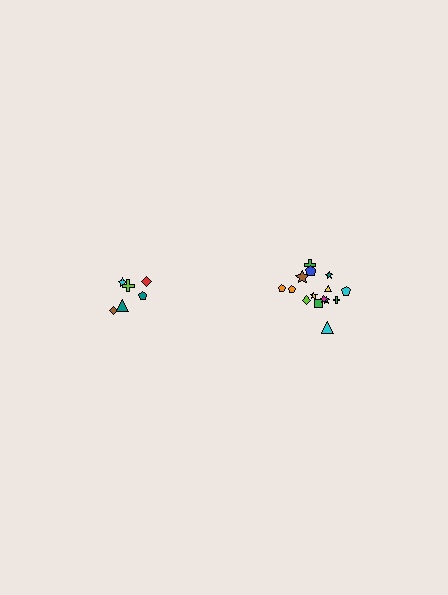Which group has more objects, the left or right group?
The right group.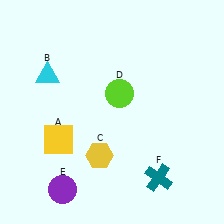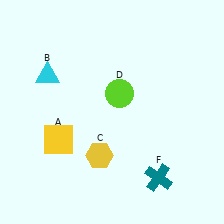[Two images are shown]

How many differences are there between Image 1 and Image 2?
There is 1 difference between the two images.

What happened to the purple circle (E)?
The purple circle (E) was removed in Image 2. It was in the bottom-left area of Image 1.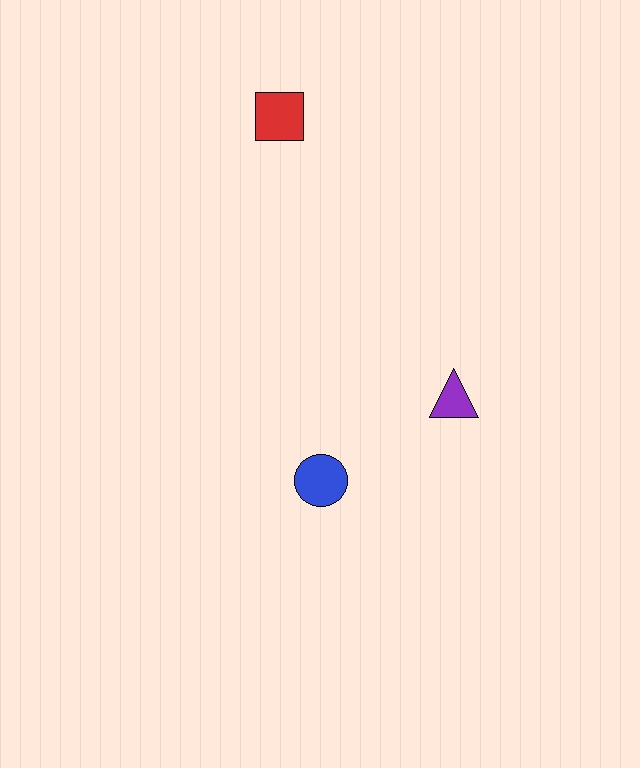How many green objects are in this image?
There are no green objects.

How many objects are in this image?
There are 3 objects.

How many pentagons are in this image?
There are no pentagons.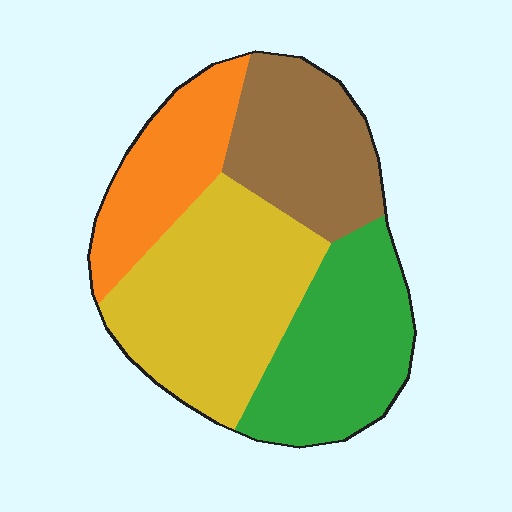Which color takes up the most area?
Yellow, at roughly 35%.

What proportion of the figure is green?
Green covers about 25% of the figure.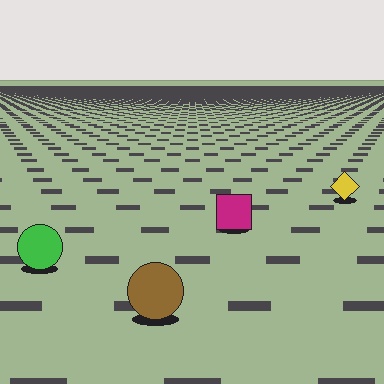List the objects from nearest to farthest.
From nearest to farthest: the brown circle, the green circle, the magenta square, the yellow diamond.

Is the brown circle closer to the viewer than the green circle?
Yes. The brown circle is closer — you can tell from the texture gradient: the ground texture is coarser near it.